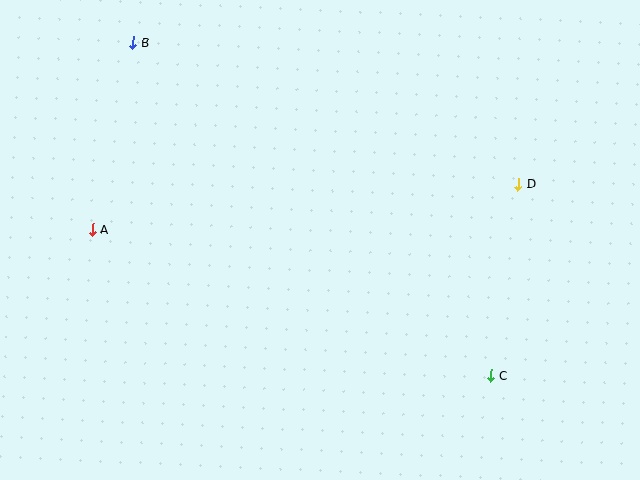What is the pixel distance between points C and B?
The distance between C and B is 489 pixels.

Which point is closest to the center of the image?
Point D at (518, 184) is closest to the center.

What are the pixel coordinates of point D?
Point D is at (518, 184).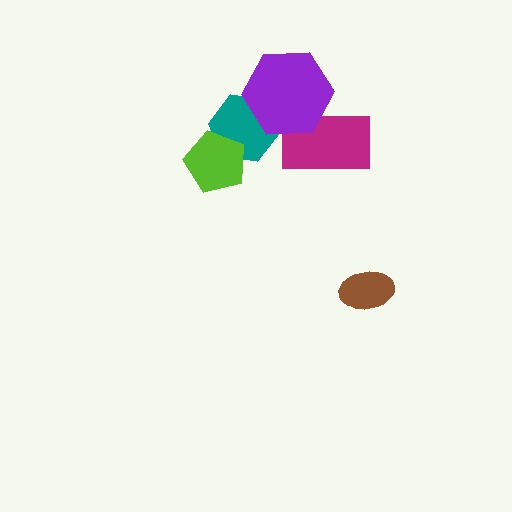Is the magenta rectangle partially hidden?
Yes, it is partially covered by another shape.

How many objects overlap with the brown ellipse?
0 objects overlap with the brown ellipse.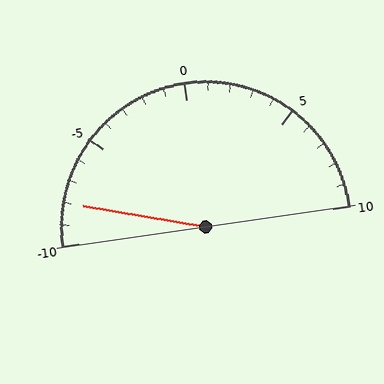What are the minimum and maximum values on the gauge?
The gauge ranges from -10 to 10.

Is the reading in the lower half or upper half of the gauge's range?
The reading is in the lower half of the range (-10 to 10).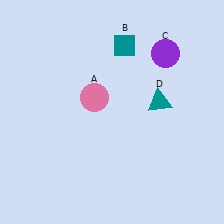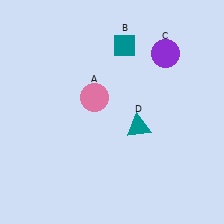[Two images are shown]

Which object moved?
The teal triangle (D) moved down.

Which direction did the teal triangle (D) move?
The teal triangle (D) moved down.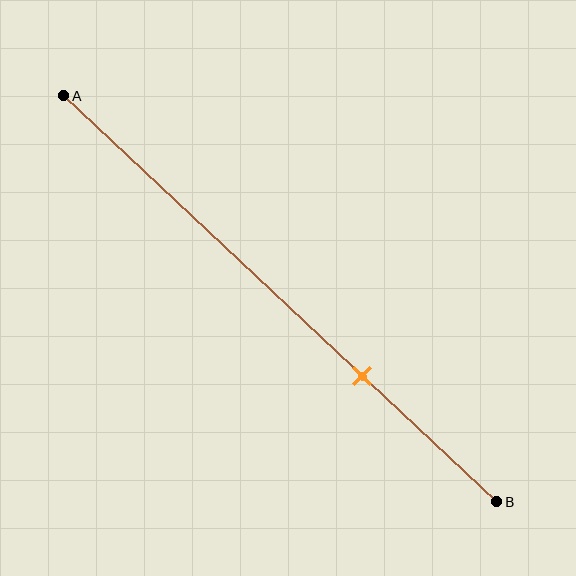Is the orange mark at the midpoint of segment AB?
No, the mark is at about 70% from A, not at the 50% midpoint.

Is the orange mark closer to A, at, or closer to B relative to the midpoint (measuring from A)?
The orange mark is closer to point B than the midpoint of segment AB.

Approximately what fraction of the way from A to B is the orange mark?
The orange mark is approximately 70% of the way from A to B.